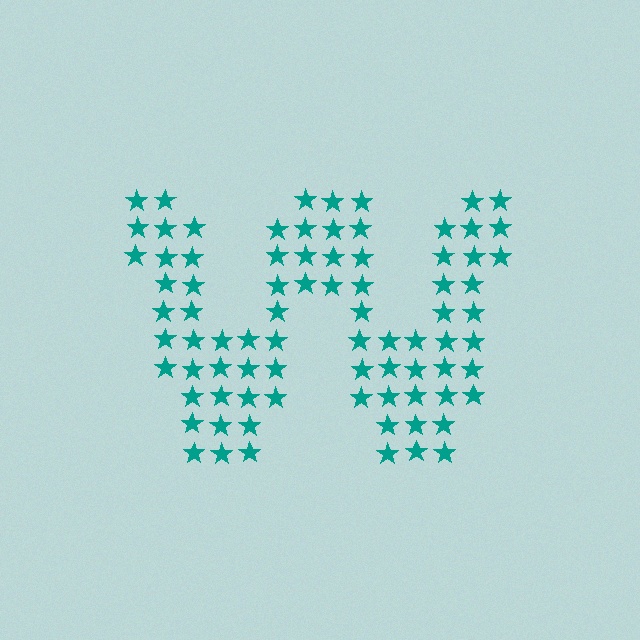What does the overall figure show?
The overall figure shows the letter W.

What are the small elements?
The small elements are stars.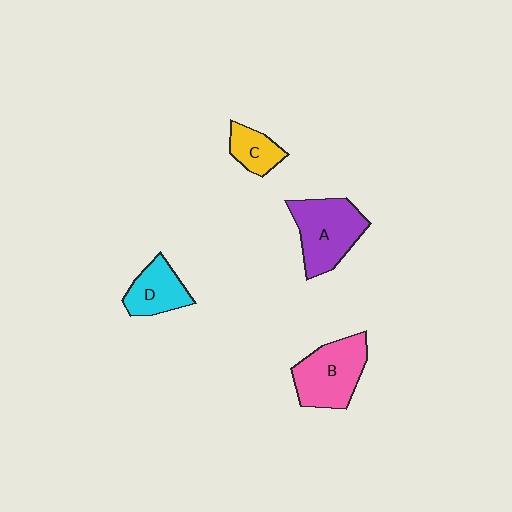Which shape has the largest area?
Shape A (purple).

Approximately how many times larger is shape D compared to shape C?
Approximately 1.4 times.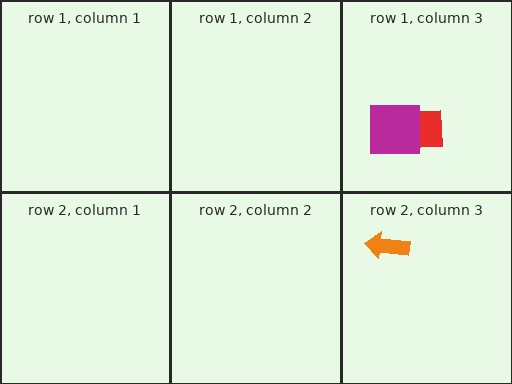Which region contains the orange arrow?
The row 2, column 3 region.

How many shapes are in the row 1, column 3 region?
2.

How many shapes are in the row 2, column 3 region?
1.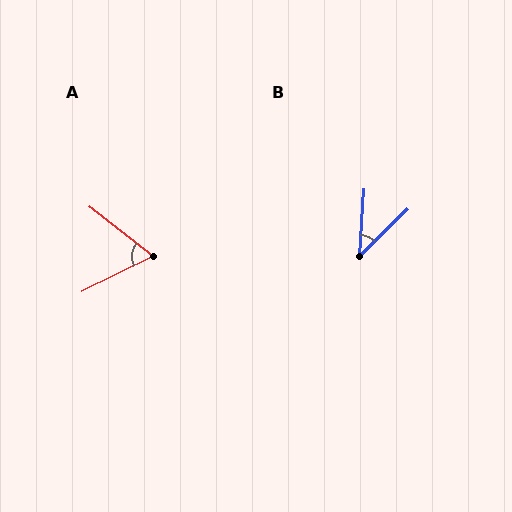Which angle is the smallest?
B, at approximately 42 degrees.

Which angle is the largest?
A, at approximately 65 degrees.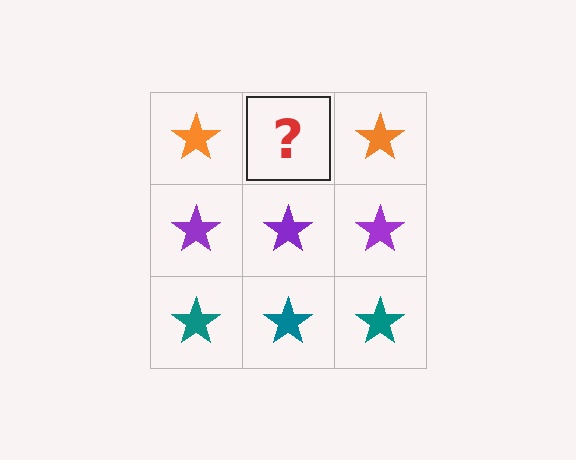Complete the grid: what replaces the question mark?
The question mark should be replaced with an orange star.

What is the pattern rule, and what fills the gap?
The rule is that each row has a consistent color. The gap should be filled with an orange star.